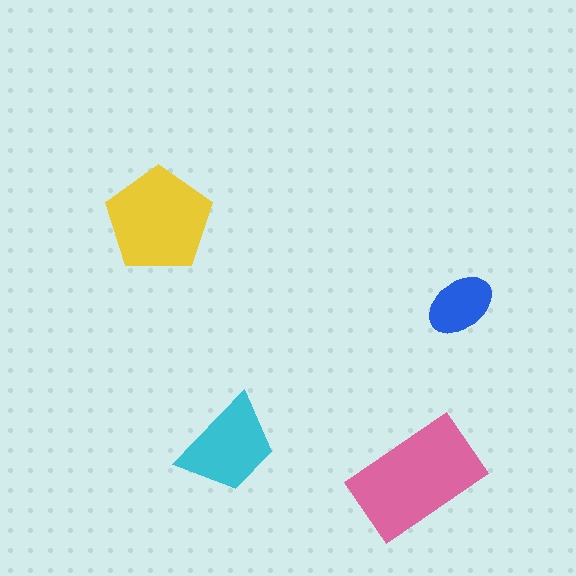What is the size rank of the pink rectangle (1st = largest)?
1st.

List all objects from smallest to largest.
The blue ellipse, the cyan trapezoid, the yellow pentagon, the pink rectangle.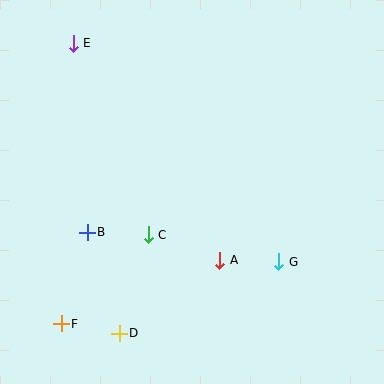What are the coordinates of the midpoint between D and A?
The midpoint between D and A is at (169, 297).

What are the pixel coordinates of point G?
Point G is at (279, 262).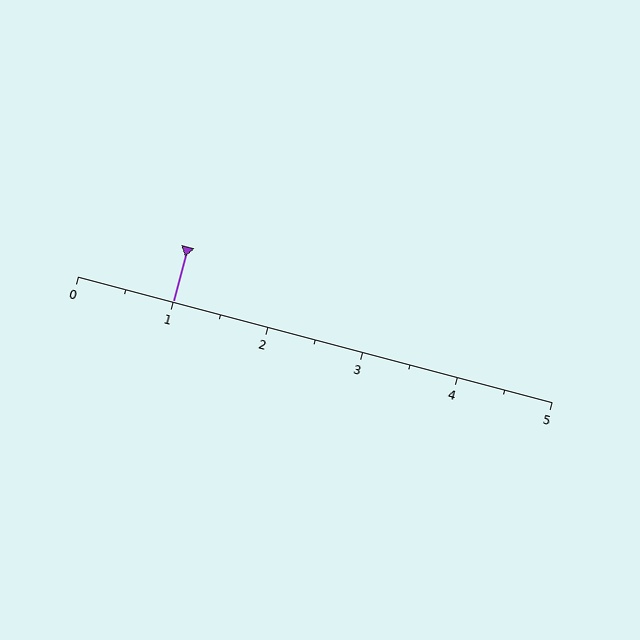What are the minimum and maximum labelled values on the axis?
The axis runs from 0 to 5.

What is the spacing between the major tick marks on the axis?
The major ticks are spaced 1 apart.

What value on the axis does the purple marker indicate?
The marker indicates approximately 1.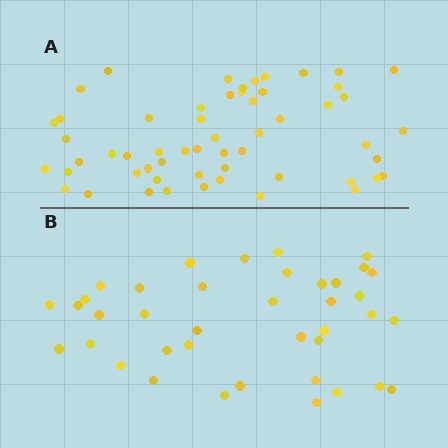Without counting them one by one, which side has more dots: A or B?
Region A (the top region) has more dots.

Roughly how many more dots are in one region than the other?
Region A has approximately 15 more dots than region B.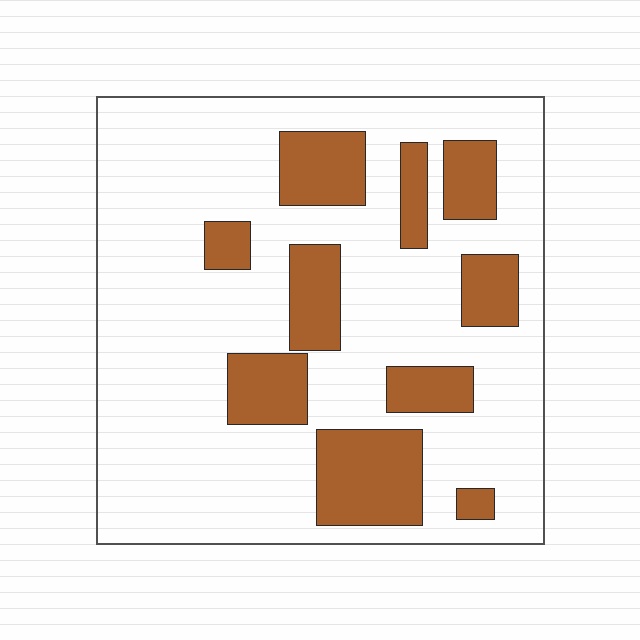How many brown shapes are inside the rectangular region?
10.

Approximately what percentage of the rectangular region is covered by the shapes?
Approximately 25%.